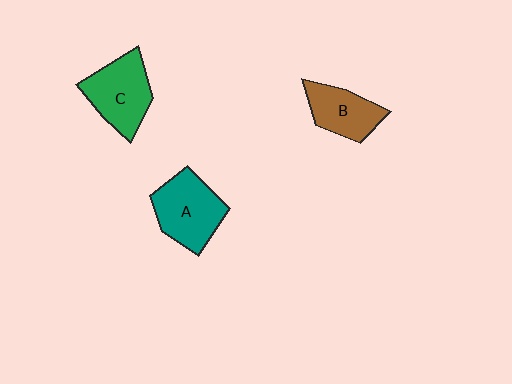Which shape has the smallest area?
Shape B (brown).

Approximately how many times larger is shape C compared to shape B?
Approximately 1.3 times.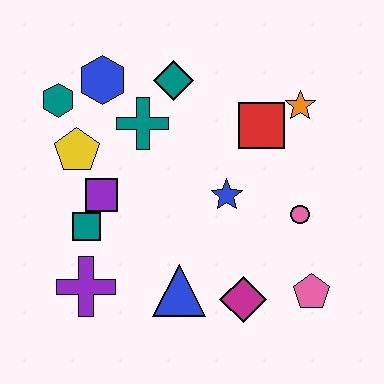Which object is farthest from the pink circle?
The teal hexagon is farthest from the pink circle.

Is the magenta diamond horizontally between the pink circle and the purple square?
Yes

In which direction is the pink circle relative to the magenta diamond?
The pink circle is above the magenta diamond.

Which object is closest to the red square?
The orange star is closest to the red square.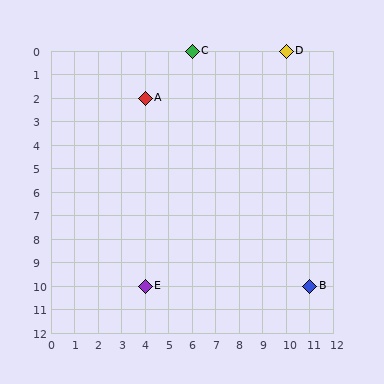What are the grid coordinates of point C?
Point C is at grid coordinates (6, 0).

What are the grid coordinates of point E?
Point E is at grid coordinates (4, 10).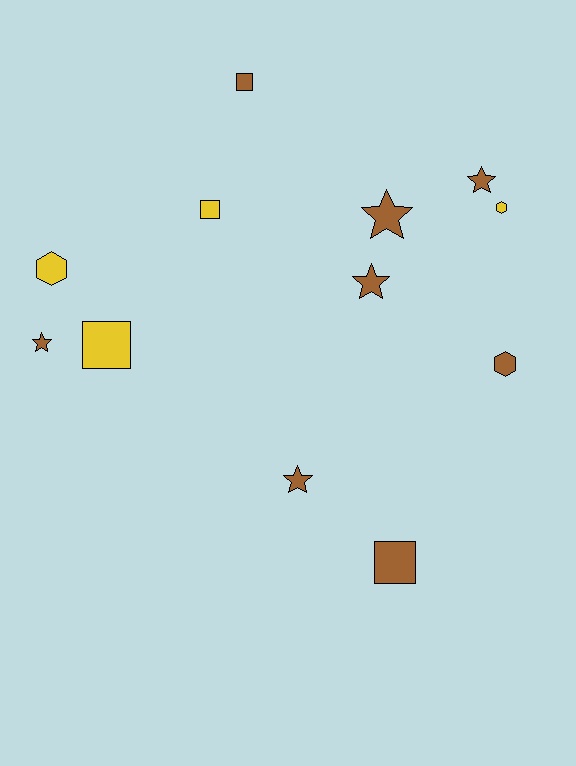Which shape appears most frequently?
Star, with 5 objects.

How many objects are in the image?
There are 12 objects.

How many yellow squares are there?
There are 2 yellow squares.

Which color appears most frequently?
Brown, with 8 objects.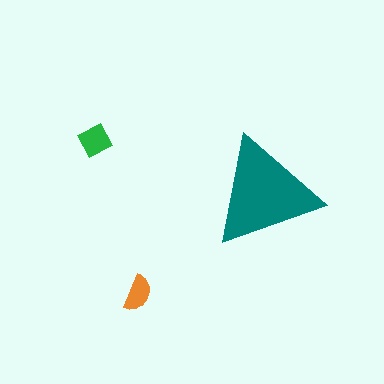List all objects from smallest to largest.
The orange semicircle, the green diamond, the teal triangle.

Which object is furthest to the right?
The teal triangle is rightmost.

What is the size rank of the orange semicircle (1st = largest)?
3rd.